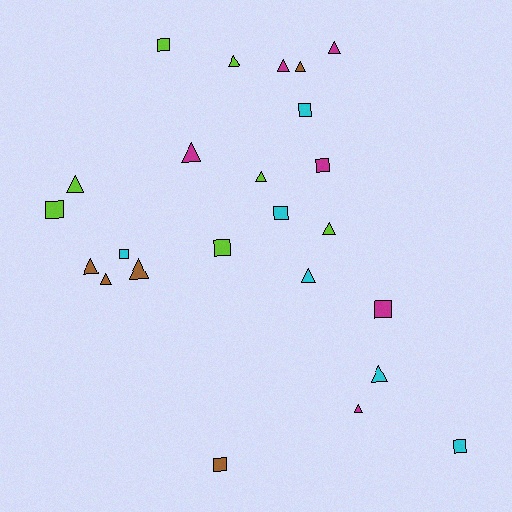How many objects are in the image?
There are 24 objects.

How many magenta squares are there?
There are 2 magenta squares.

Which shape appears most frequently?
Triangle, with 14 objects.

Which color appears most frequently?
Lime, with 7 objects.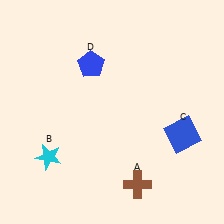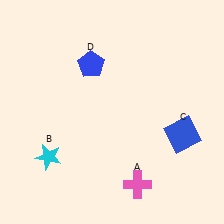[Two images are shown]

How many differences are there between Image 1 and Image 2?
There is 1 difference between the two images.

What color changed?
The cross (A) changed from brown in Image 1 to pink in Image 2.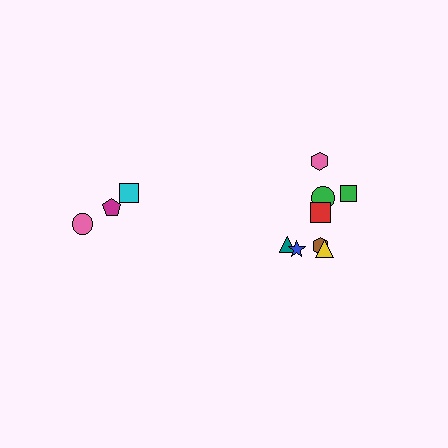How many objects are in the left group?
There are 3 objects.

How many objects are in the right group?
There are 8 objects.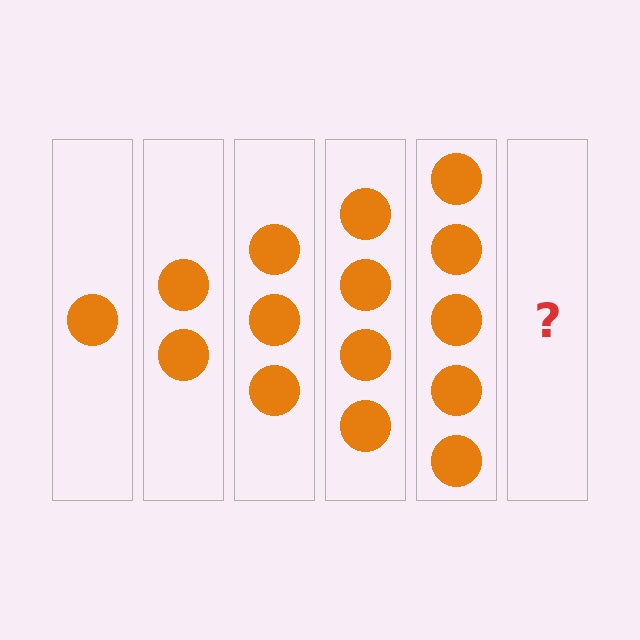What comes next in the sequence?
The next element should be 6 circles.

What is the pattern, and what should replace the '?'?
The pattern is that each step adds one more circle. The '?' should be 6 circles.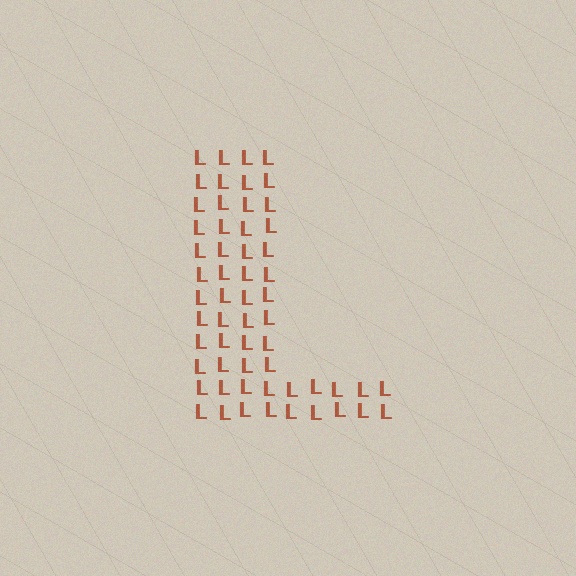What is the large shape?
The large shape is the letter L.